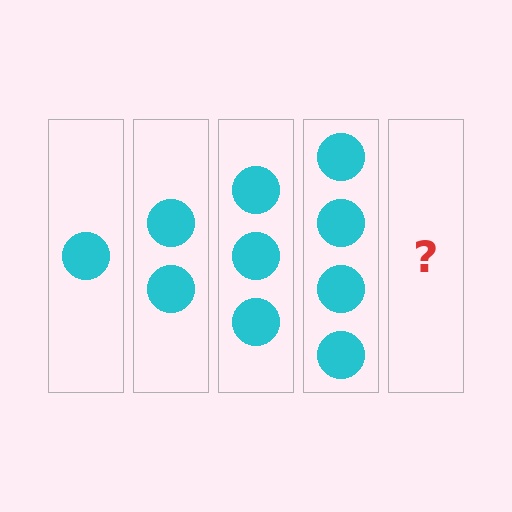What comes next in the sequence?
The next element should be 5 circles.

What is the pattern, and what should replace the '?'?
The pattern is that each step adds one more circle. The '?' should be 5 circles.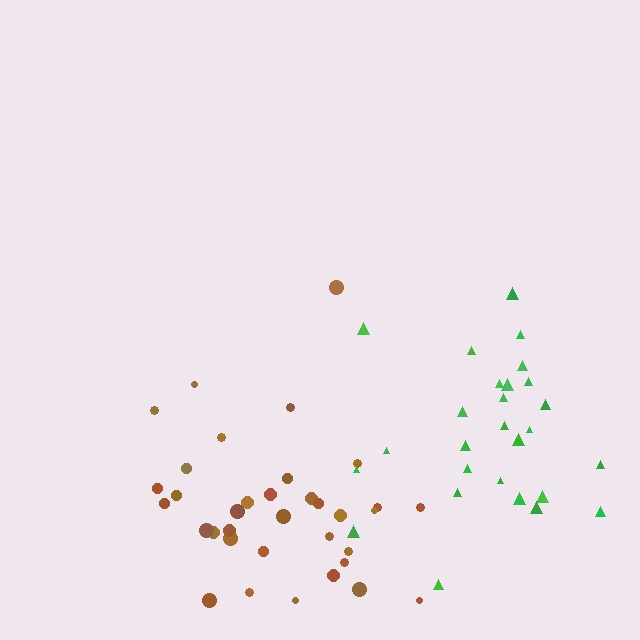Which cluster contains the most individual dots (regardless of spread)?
Brown (35).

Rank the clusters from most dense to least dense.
brown, green.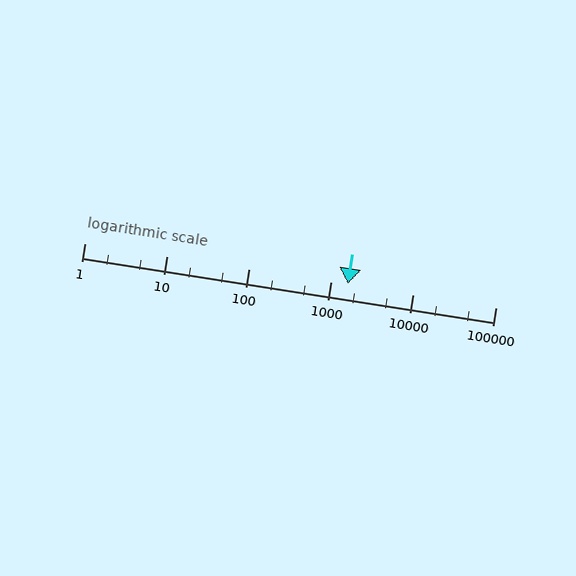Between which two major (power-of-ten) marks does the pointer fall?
The pointer is between 1000 and 10000.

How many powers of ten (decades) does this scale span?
The scale spans 5 decades, from 1 to 100000.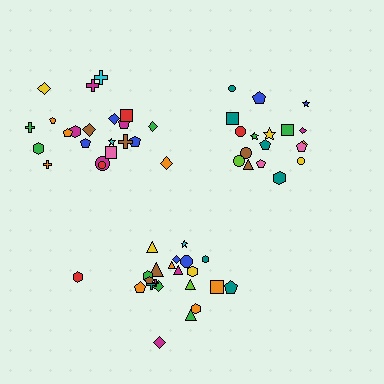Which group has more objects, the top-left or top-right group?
The top-left group.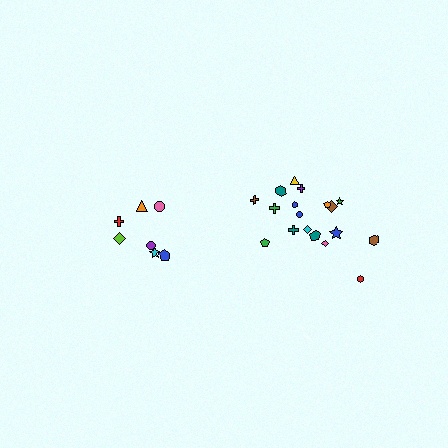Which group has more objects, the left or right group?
The right group.